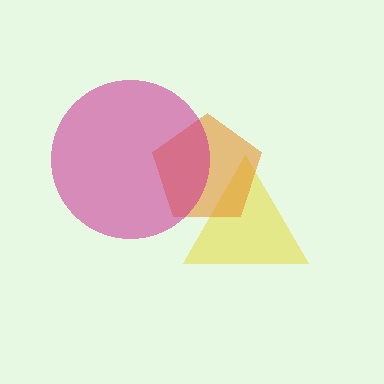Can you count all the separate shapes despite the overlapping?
Yes, there are 3 separate shapes.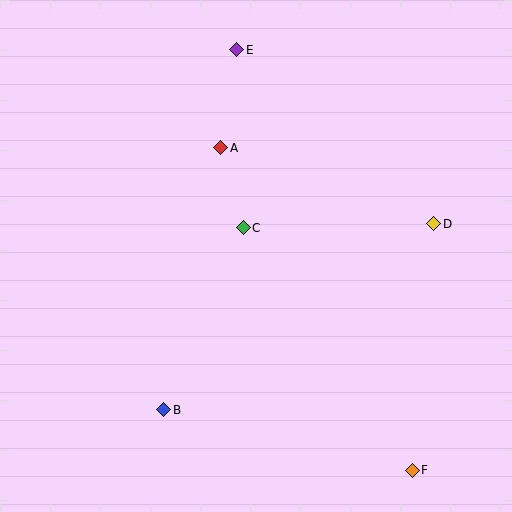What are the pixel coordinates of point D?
Point D is at (434, 224).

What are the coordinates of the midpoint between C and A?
The midpoint between C and A is at (232, 188).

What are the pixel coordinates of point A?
Point A is at (221, 148).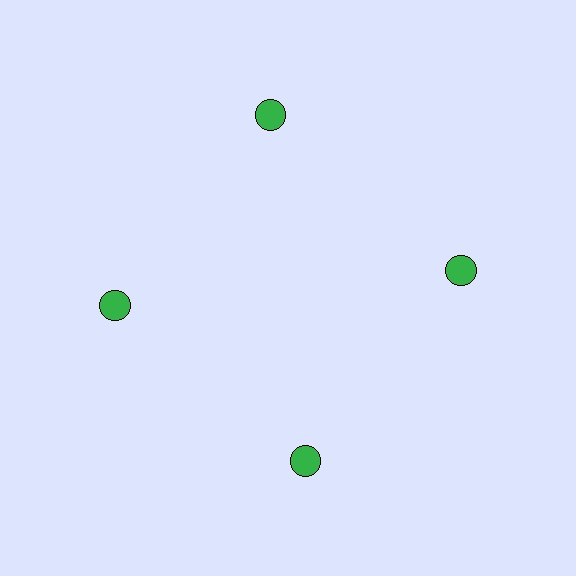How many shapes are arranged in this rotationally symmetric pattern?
There are 4 shapes, arranged in 4 groups of 1.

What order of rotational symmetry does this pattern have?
This pattern has 4-fold rotational symmetry.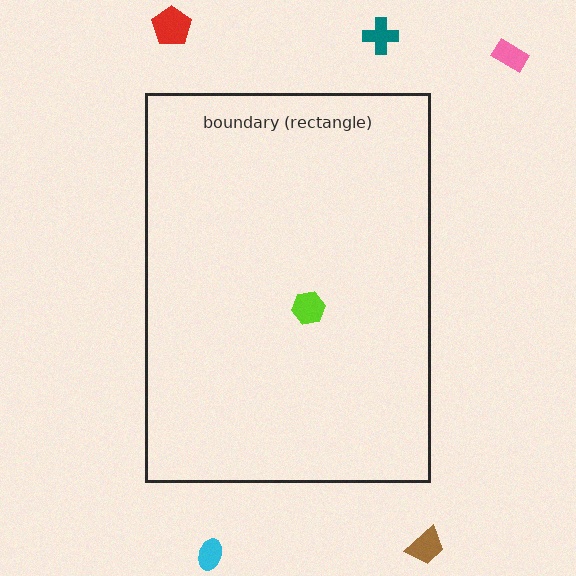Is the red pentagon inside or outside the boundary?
Outside.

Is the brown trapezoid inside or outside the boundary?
Outside.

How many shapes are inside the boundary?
1 inside, 5 outside.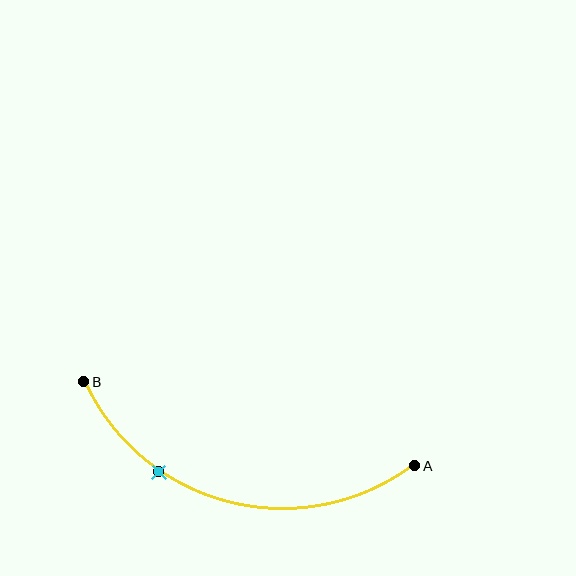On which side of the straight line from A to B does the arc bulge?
The arc bulges below the straight line connecting A and B.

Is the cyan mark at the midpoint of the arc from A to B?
No. The cyan mark lies on the arc but is closer to endpoint B. The arc midpoint would be at the point on the curve equidistant along the arc from both A and B.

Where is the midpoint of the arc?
The arc midpoint is the point on the curve farthest from the straight line joining A and B. It sits below that line.